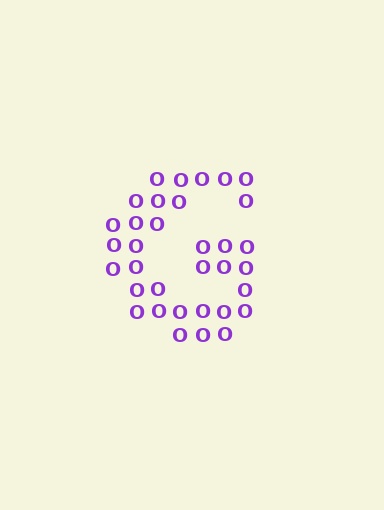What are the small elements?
The small elements are letter O's.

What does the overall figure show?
The overall figure shows the letter G.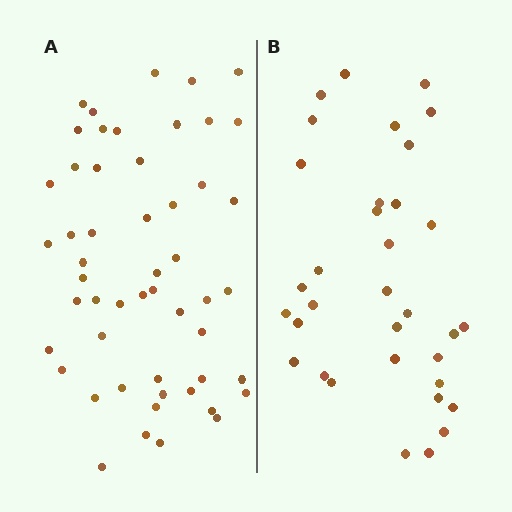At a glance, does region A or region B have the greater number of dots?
Region A (the left region) has more dots.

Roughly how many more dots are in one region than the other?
Region A has approximately 20 more dots than region B.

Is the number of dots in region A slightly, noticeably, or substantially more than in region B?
Region A has substantially more. The ratio is roughly 1.5 to 1.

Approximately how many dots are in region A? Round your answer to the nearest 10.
About 50 dots. (The exact count is 52, which rounds to 50.)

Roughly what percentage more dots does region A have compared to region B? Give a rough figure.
About 55% more.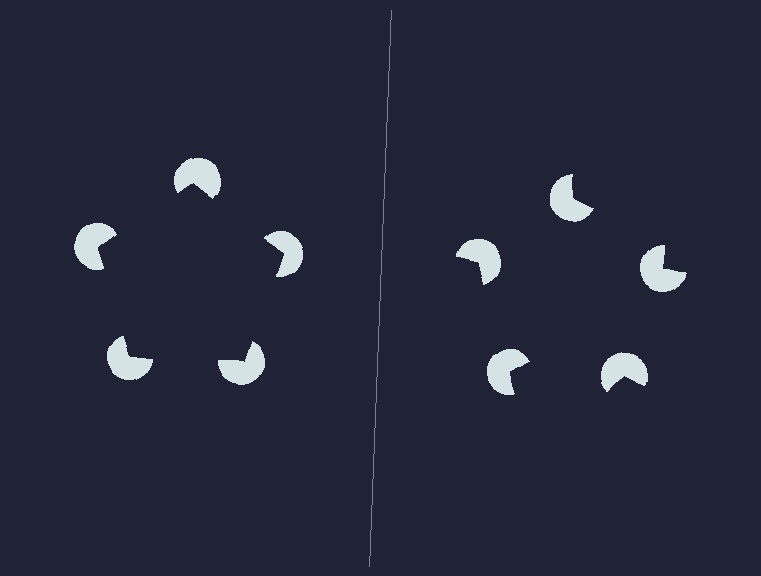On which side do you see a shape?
An illusory pentagon appears on the left side. On the right side the wedge cuts are rotated, so no coherent shape forms.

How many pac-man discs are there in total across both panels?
10 — 5 on each side.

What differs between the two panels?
The pac-man discs are positioned identically on both sides; only the wedge orientations differ. On the left they align to a pentagon; on the right they are misaligned.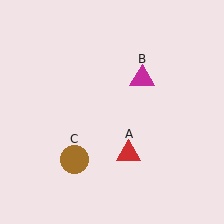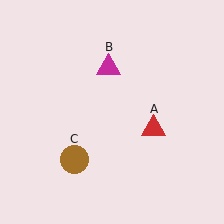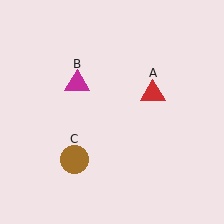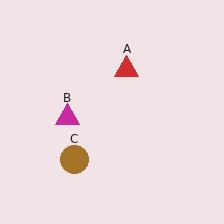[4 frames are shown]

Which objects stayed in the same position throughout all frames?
Brown circle (object C) remained stationary.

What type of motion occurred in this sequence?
The red triangle (object A), magenta triangle (object B) rotated counterclockwise around the center of the scene.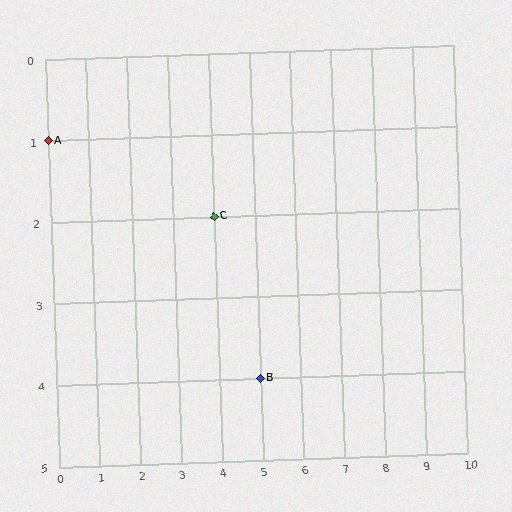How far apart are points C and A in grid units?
Points C and A are 4 columns and 1 row apart (about 4.1 grid units diagonally).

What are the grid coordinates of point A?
Point A is at grid coordinates (0, 1).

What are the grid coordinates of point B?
Point B is at grid coordinates (5, 4).